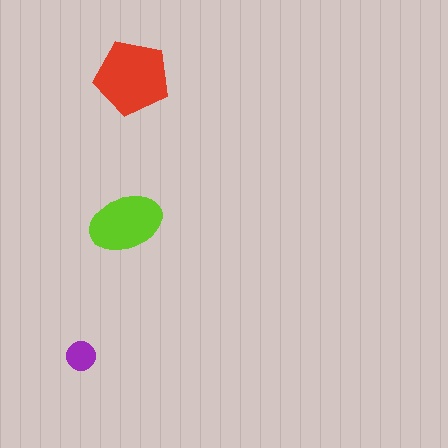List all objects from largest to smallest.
The red pentagon, the lime ellipse, the purple circle.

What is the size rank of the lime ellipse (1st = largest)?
2nd.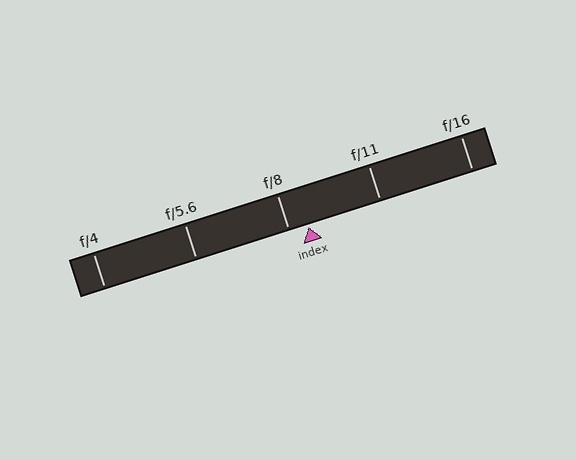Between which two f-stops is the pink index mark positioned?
The index mark is between f/8 and f/11.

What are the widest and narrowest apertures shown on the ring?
The widest aperture shown is f/4 and the narrowest is f/16.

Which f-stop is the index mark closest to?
The index mark is closest to f/8.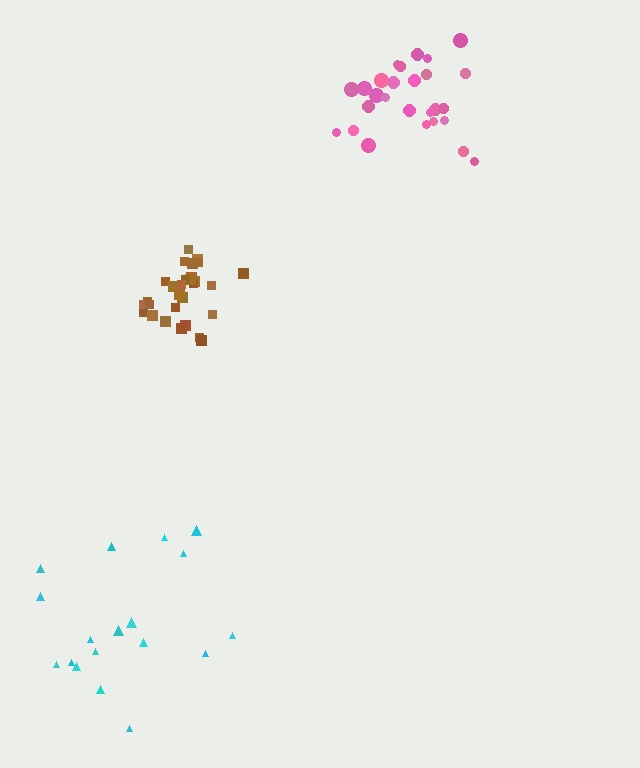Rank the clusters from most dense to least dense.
brown, pink, cyan.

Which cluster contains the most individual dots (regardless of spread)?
Brown (29).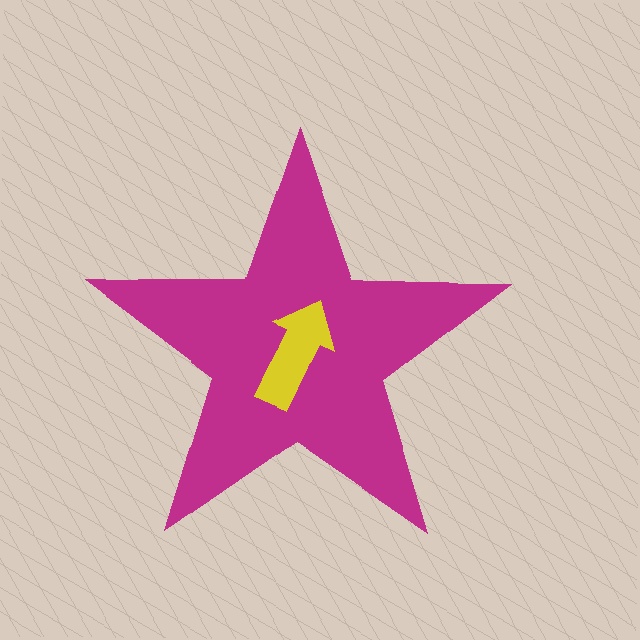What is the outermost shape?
The magenta star.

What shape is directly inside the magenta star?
The yellow arrow.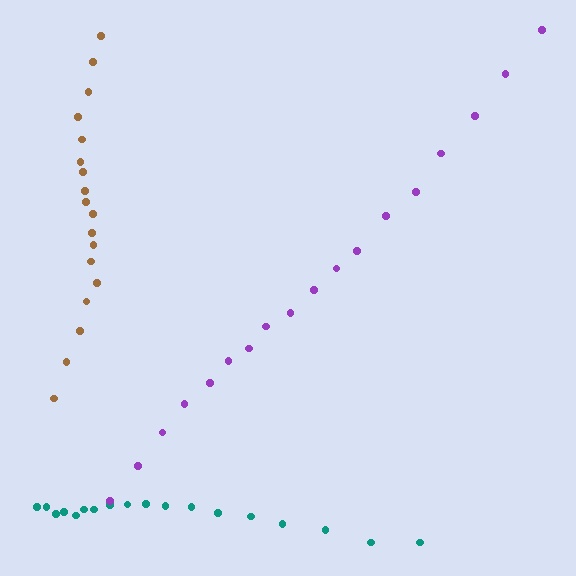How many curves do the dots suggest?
There are 3 distinct paths.